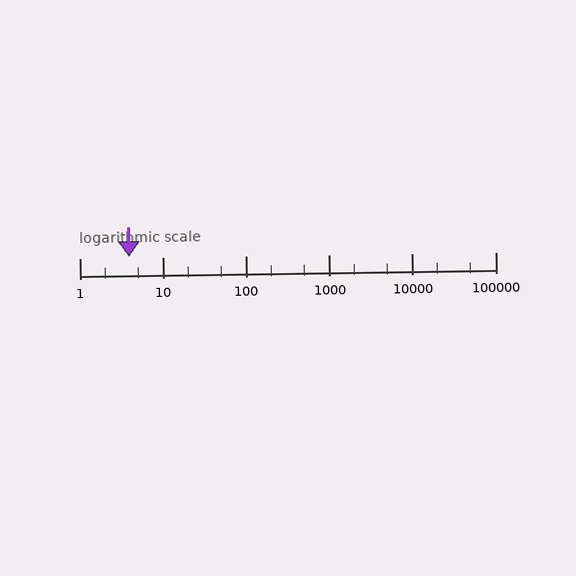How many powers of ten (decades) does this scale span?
The scale spans 5 decades, from 1 to 100000.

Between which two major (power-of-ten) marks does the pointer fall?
The pointer is between 1 and 10.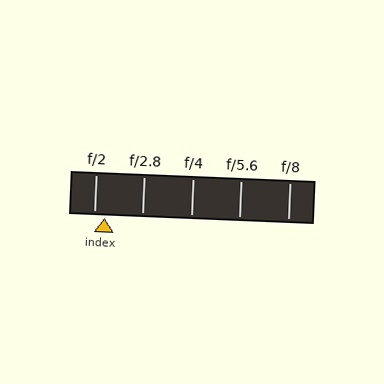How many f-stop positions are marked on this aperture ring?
There are 5 f-stop positions marked.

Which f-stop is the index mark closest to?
The index mark is closest to f/2.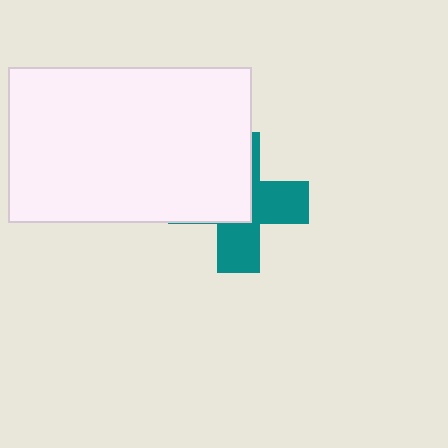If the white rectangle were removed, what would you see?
You would see the complete teal cross.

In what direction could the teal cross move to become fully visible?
The teal cross could move toward the lower-right. That would shift it out from behind the white rectangle entirely.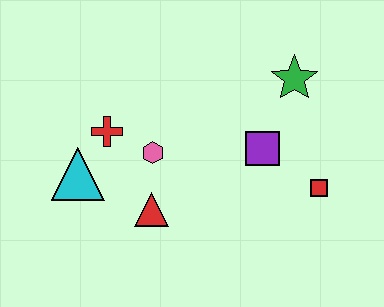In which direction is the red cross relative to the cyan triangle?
The red cross is above the cyan triangle.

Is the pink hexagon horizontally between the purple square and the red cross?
Yes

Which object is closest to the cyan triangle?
The red cross is closest to the cyan triangle.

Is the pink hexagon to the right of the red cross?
Yes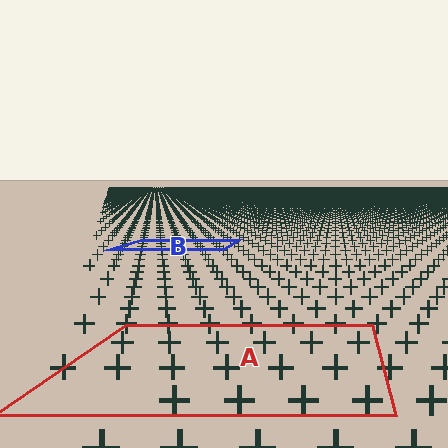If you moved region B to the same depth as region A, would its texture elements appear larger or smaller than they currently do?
They would appear larger. At a closer depth, the same texture elements are projected at a bigger on-screen size.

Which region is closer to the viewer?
Region A is closer. The texture elements there are larger and more spread out.